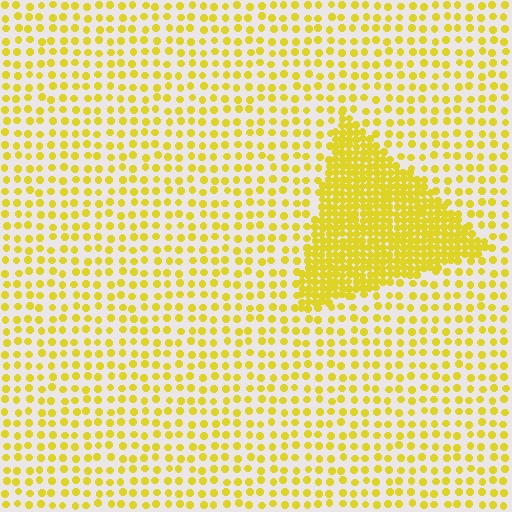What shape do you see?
I see a triangle.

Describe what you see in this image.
The image contains small yellow elements arranged at two different densities. A triangle-shaped region is visible where the elements are more densely packed than the surrounding area.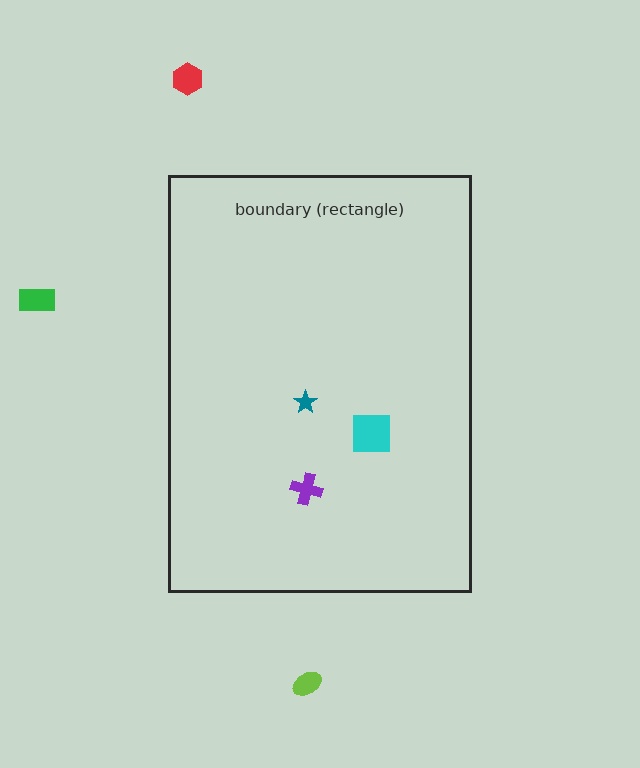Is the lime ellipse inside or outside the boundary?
Outside.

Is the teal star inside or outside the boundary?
Inside.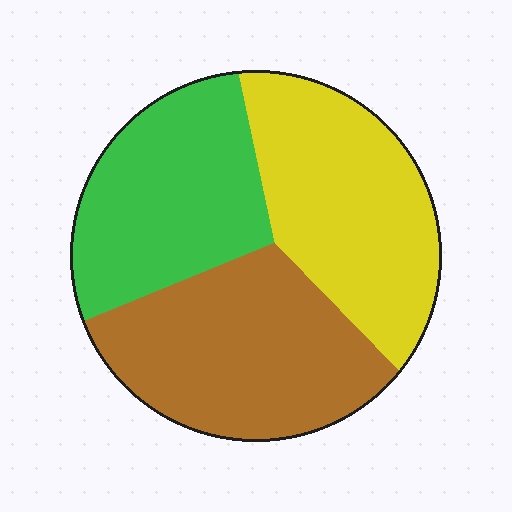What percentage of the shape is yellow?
Yellow covers about 35% of the shape.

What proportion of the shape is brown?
Brown covers roughly 35% of the shape.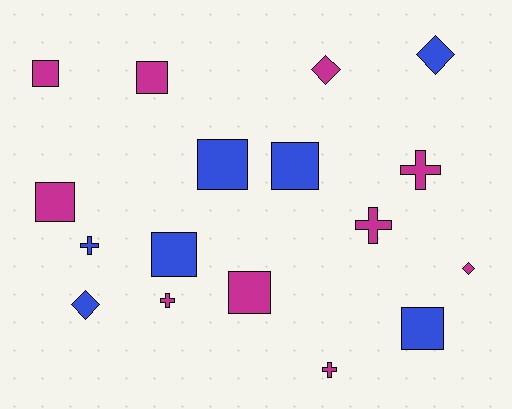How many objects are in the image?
There are 17 objects.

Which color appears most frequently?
Magenta, with 10 objects.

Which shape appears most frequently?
Square, with 8 objects.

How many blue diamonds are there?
There are 2 blue diamonds.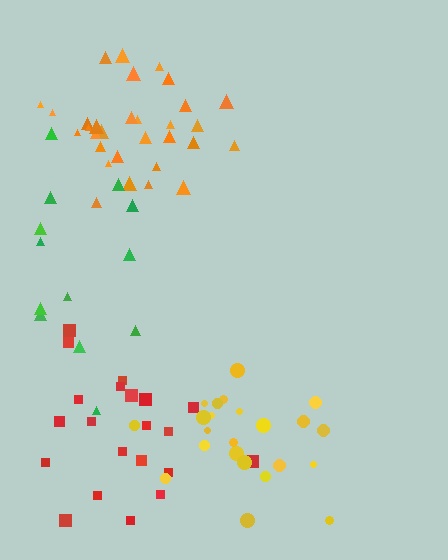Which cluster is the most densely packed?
Yellow.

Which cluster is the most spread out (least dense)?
Green.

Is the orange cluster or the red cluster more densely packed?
Orange.